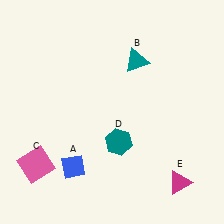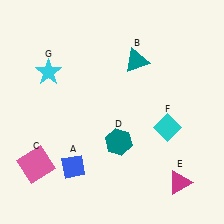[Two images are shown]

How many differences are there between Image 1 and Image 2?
There are 2 differences between the two images.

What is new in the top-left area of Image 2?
A cyan star (G) was added in the top-left area of Image 2.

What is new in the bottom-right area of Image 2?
A cyan diamond (F) was added in the bottom-right area of Image 2.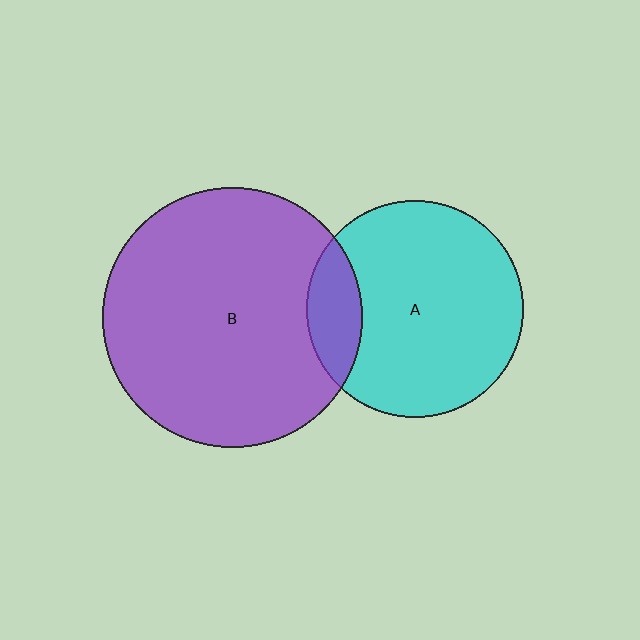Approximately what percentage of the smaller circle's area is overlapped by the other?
Approximately 15%.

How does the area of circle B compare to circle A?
Approximately 1.4 times.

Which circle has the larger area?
Circle B (purple).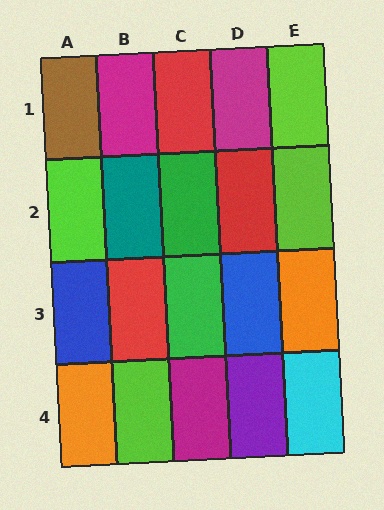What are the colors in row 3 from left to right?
Blue, red, green, blue, orange.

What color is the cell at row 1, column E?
Lime.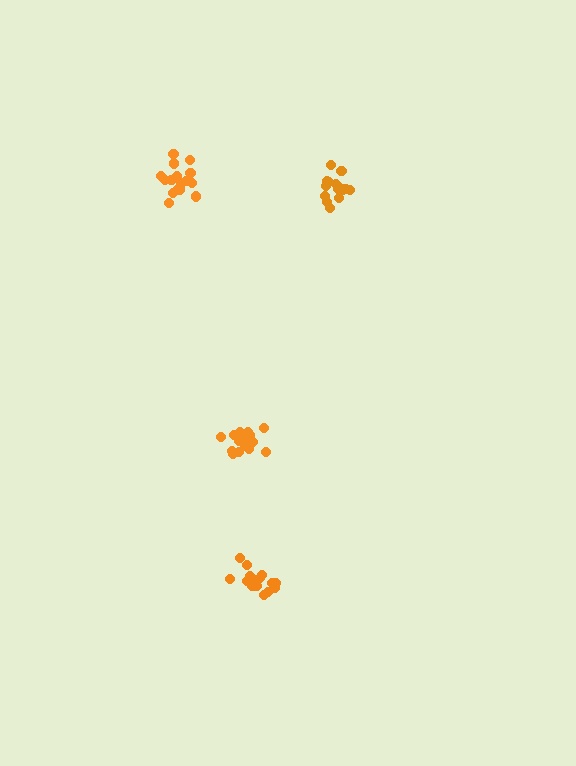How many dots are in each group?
Group 1: 17 dots, Group 2: 15 dots, Group 3: 16 dots, Group 4: 15 dots (63 total).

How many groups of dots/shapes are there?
There are 4 groups.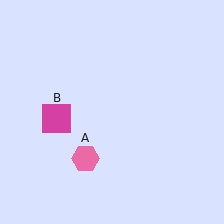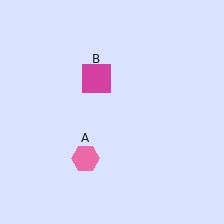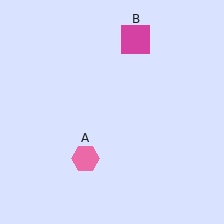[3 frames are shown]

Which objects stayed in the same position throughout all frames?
Pink hexagon (object A) remained stationary.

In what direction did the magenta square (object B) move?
The magenta square (object B) moved up and to the right.